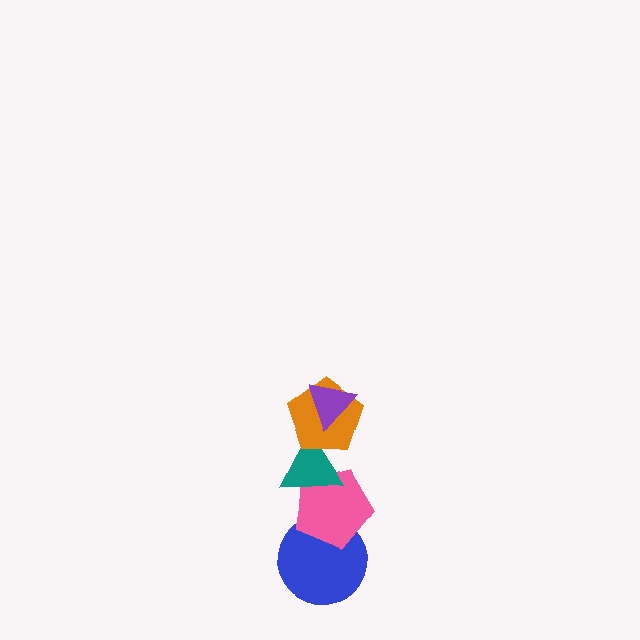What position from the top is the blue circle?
The blue circle is 5th from the top.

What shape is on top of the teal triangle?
The orange pentagon is on top of the teal triangle.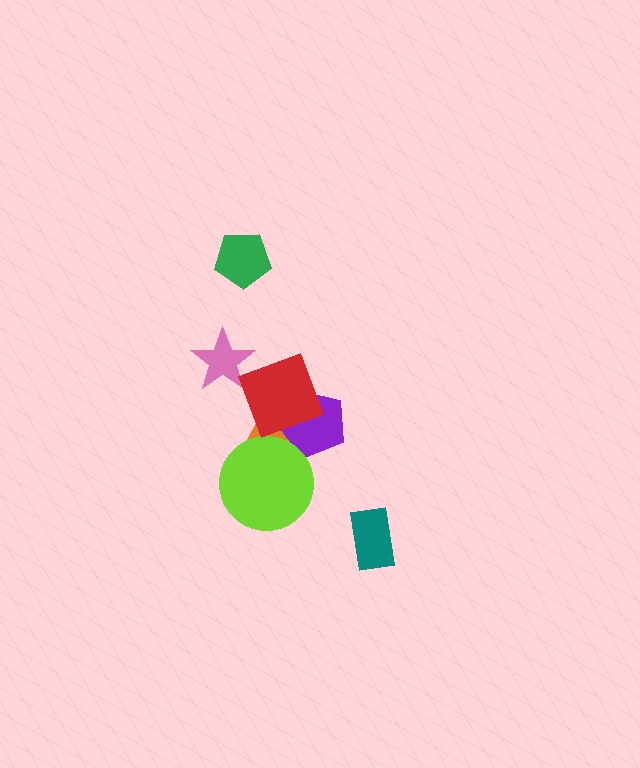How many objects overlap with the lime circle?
1 object overlaps with the lime circle.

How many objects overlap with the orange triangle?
3 objects overlap with the orange triangle.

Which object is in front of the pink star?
The red diamond is in front of the pink star.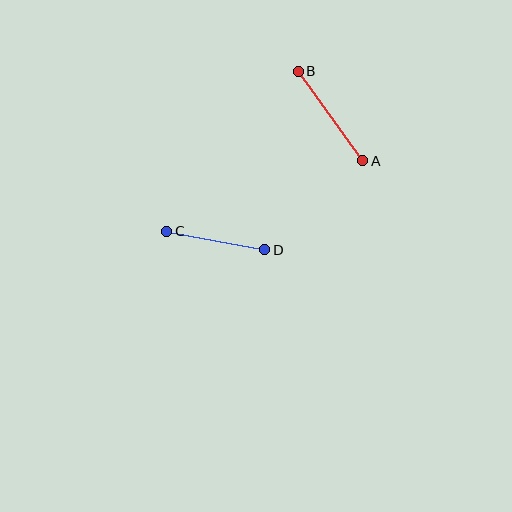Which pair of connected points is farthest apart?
Points A and B are farthest apart.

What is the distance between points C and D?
The distance is approximately 100 pixels.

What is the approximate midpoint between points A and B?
The midpoint is at approximately (331, 116) pixels.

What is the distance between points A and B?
The distance is approximately 110 pixels.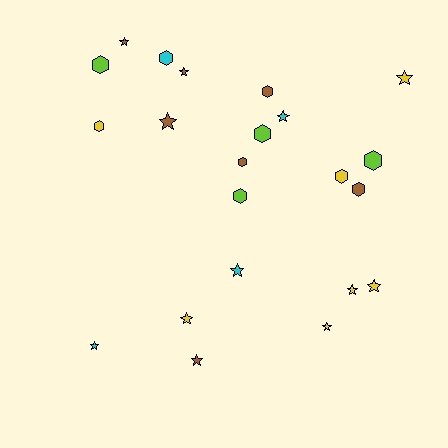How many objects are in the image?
There are 22 objects.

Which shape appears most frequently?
Star, with 12 objects.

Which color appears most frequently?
Yellow, with 7 objects.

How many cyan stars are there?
There are 3 cyan stars.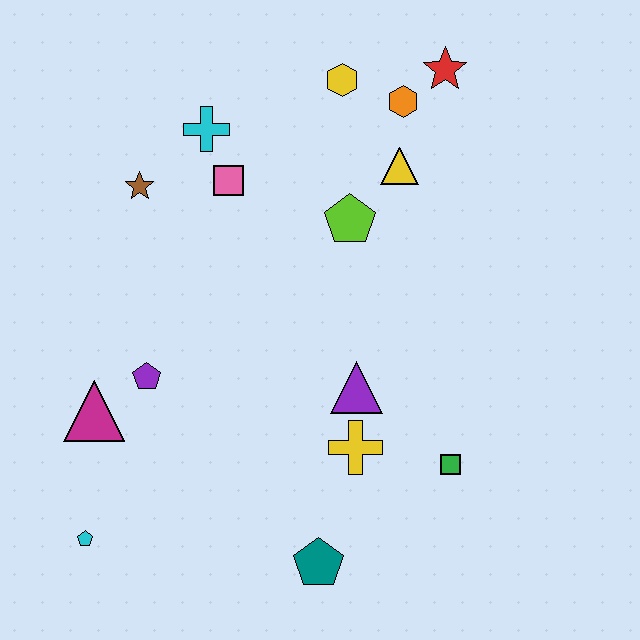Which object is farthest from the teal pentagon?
The red star is farthest from the teal pentagon.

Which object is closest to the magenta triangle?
The purple pentagon is closest to the magenta triangle.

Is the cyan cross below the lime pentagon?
No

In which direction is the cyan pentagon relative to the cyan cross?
The cyan pentagon is below the cyan cross.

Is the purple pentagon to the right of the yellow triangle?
No